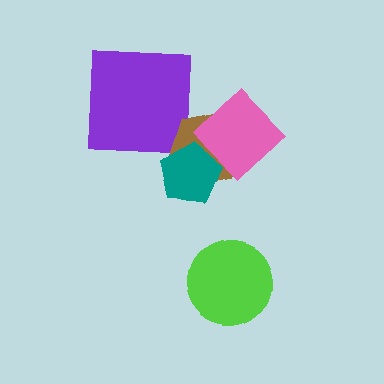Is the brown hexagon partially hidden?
Yes, it is partially covered by another shape.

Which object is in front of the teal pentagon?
The pink diamond is in front of the teal pentagon.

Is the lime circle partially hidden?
No, no other shape covers it.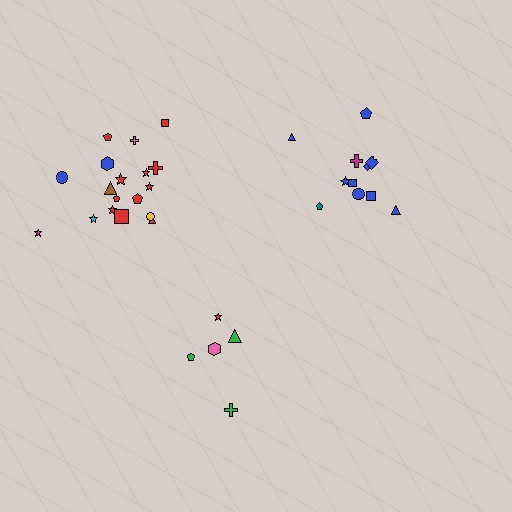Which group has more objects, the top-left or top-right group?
The top-left group.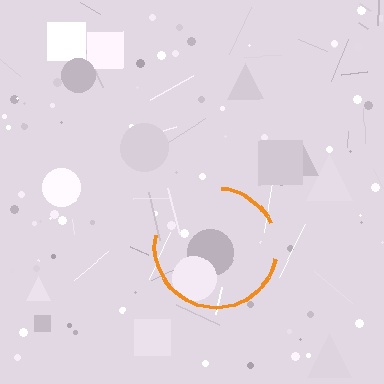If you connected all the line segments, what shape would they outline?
They would outline a circle.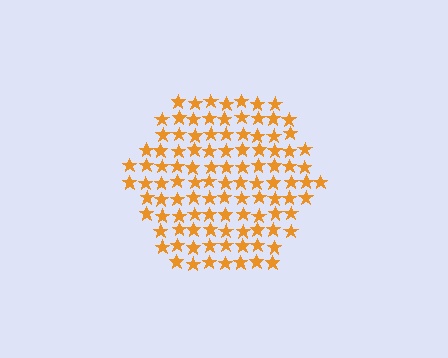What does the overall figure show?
The overall figure shows a hexagon.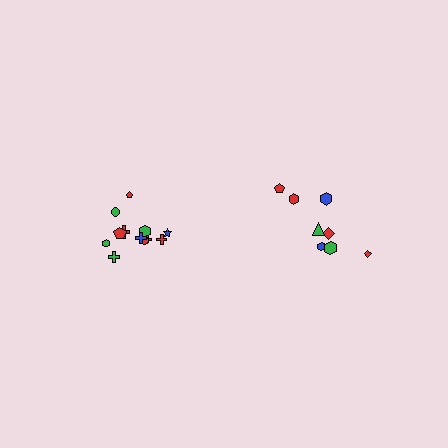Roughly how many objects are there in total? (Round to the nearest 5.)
Roughly 20 objects in total.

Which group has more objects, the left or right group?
The left group.